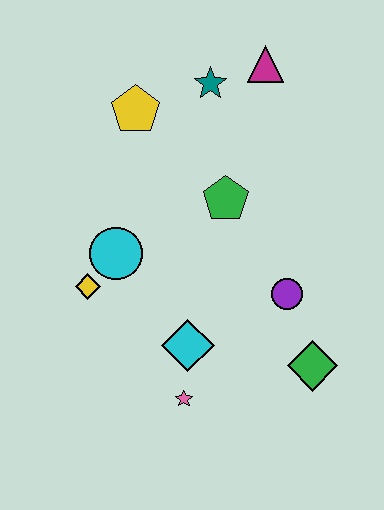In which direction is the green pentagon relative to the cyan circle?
The green pentagon is to the right of the cyan circle.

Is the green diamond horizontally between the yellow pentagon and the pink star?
No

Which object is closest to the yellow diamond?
The cyan circle is closest to the yellow diamond.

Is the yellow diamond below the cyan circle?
Yes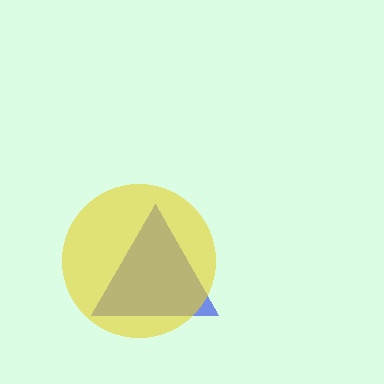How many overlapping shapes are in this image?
There are 2 overlapping shapes in the image.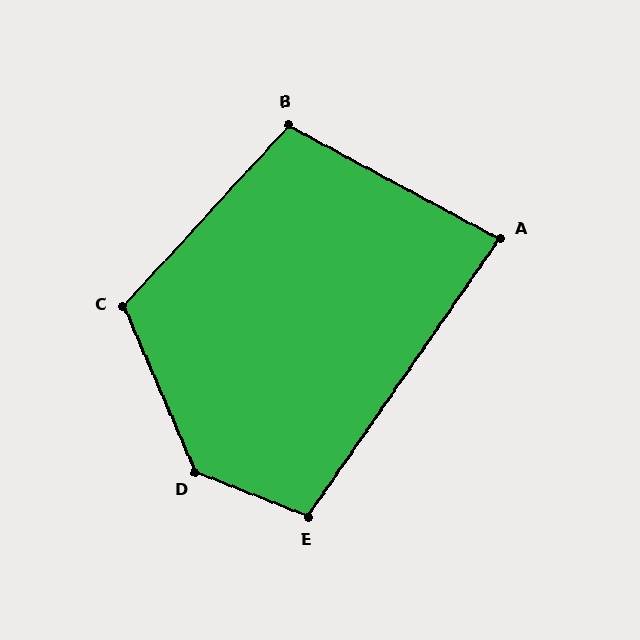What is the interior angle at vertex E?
Approximately 103 degrees (obtuse).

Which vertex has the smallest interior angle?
A, at approximately 84 degrees.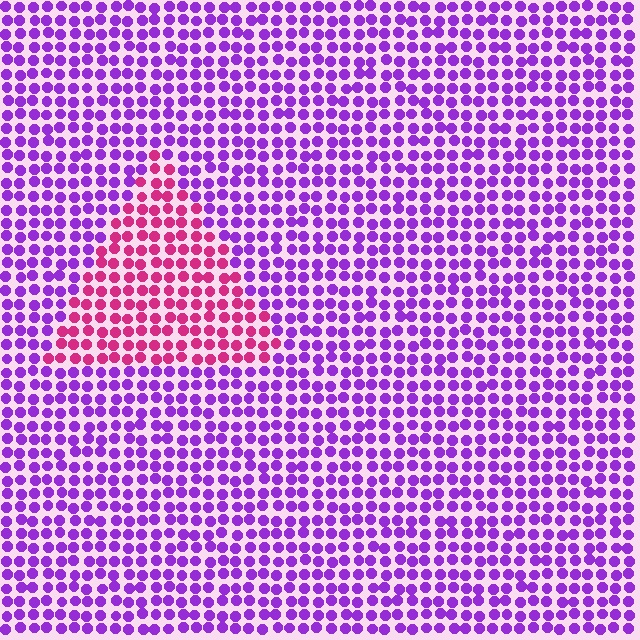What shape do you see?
I see a triangle.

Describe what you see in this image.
The image is filled with small purple elements in a uniform arrangement. A triangle-shaped region is visible where the elements are tinted to a slightly different hue, forming a subtle color boundary.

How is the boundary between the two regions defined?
The boundary is defined purely by a slight shift in hue (about 51 degrees). Spacing, size, and orientation are identical on both sides.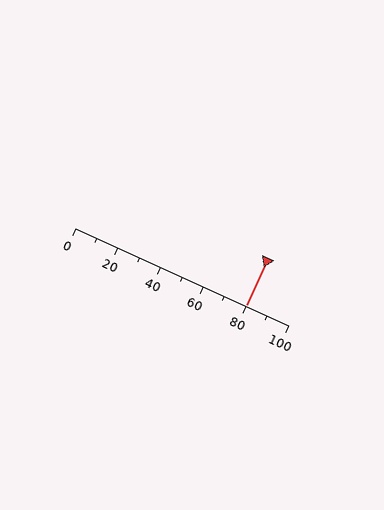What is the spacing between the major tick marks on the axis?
The major ticks are spaced 20 apart.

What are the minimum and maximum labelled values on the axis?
The axis runs from 0 to 100.